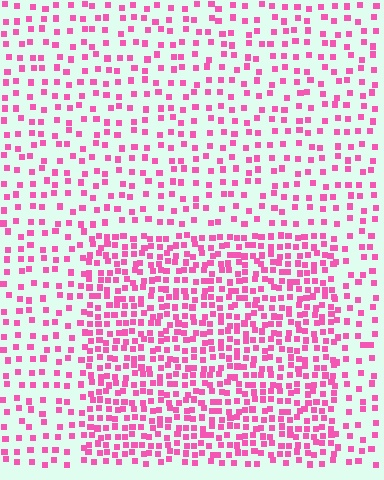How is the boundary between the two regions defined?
The boundary is defined by a change in element density (approximately 2.1x ratio). All elements are the same color, size, and shape.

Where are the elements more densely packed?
The elements are more densely packed inside the rectangle boundary.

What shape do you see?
I see a rectangle.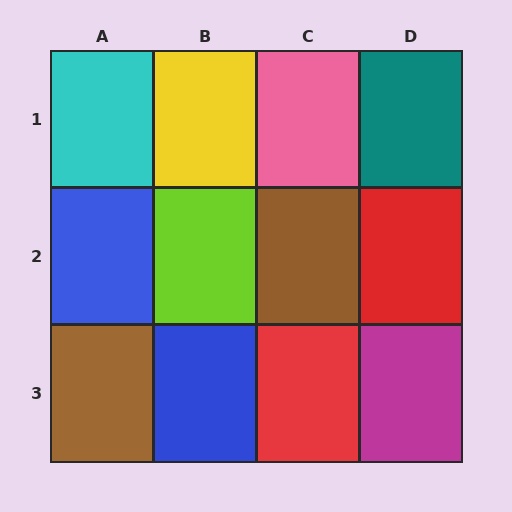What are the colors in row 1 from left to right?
Cyan, yellow, pink, teal.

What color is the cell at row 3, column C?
Red.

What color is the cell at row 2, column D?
Red.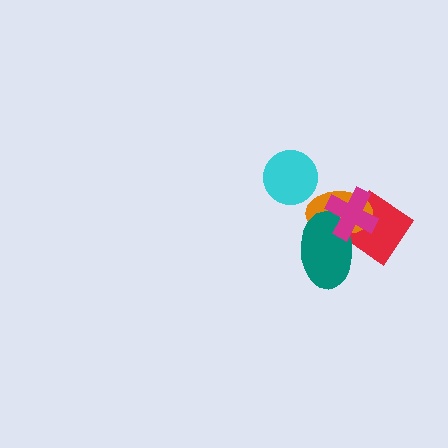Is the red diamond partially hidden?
Yes, it is partially covered by another shape.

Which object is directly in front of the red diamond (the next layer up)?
The orange ellipse is directly in front of the red diamond.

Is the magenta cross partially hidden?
No, no other shape covers it.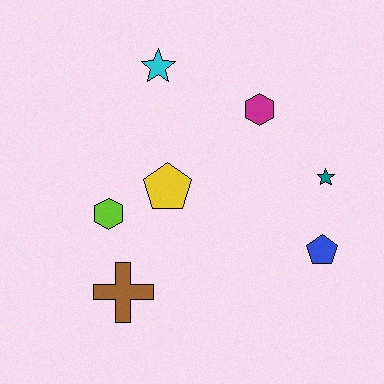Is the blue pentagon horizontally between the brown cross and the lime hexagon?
No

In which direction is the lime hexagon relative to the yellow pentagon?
The lime hexagon is to the left of the yellow pentagon.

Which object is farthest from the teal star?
The brown cross is farthest from the teal star.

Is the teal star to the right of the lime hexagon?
Yes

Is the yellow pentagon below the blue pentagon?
No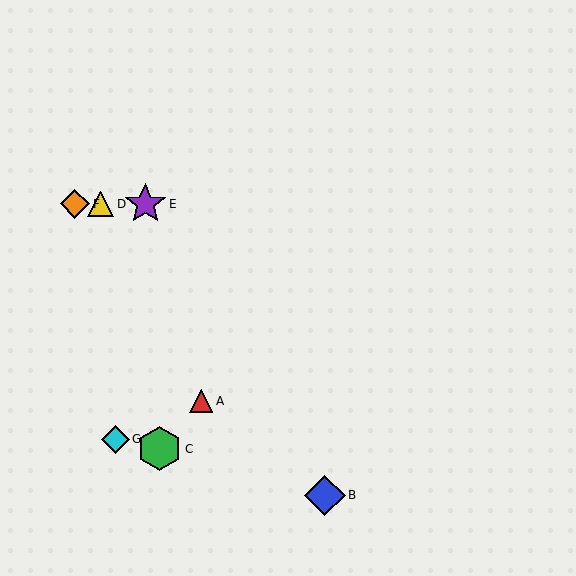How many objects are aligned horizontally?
3 objects (D, E, F) are aligned horizontally.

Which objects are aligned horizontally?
Objects D, E, F are aligned horizontally.